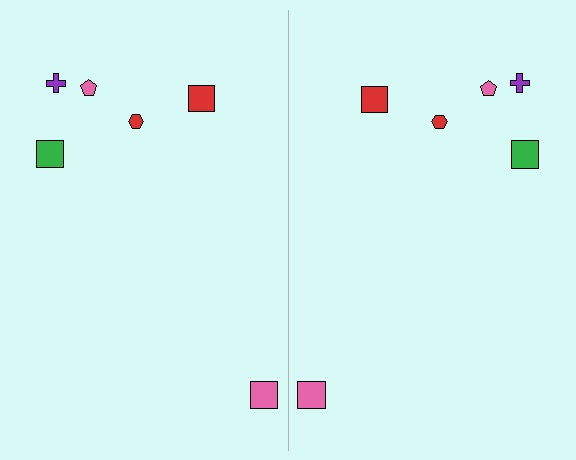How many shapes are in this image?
There are 12 shapes in this image.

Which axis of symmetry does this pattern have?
The pattern has a vertical axis of symmetry running through the center of the image.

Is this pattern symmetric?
Yes, this pattern has bilateral (reflection) symmetry.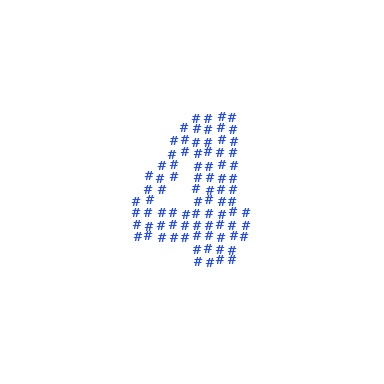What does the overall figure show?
The overall figure shows the digit 4.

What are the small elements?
The small elements are hash symbols.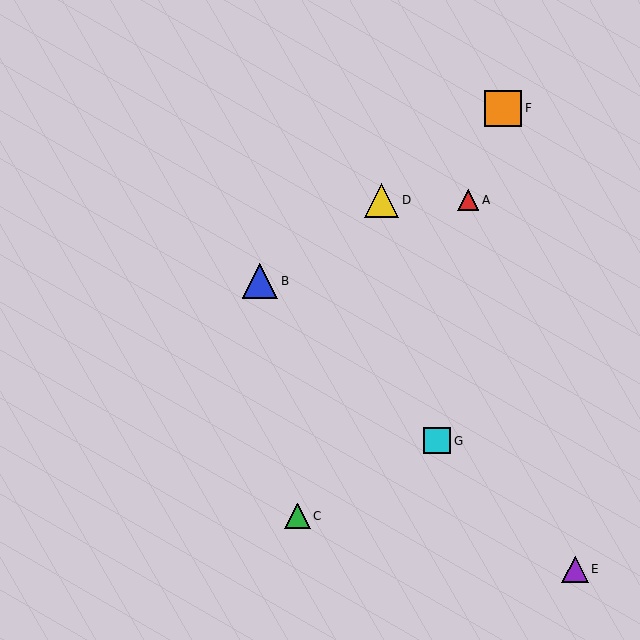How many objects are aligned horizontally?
2 objects (A, D) are aligned horizontally.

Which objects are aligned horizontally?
Objects A, D are aligned horizontally.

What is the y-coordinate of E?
Object E is at y≈569.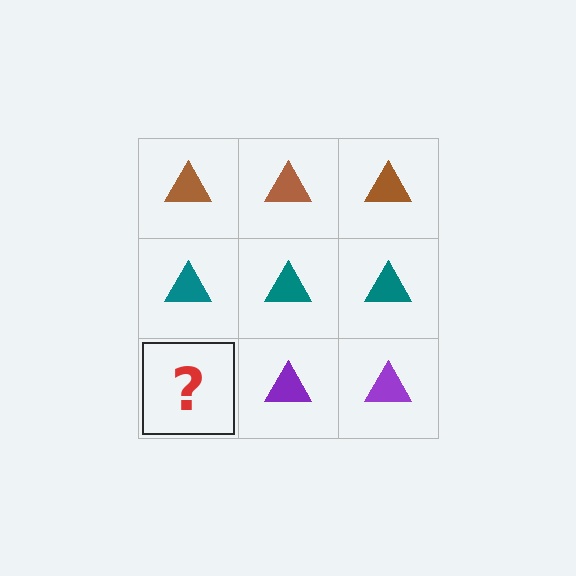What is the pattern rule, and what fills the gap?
The rule is that each row has a consistent color. The gap should be filled with a purple triangle.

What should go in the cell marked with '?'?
The missing cell should contain a purple triangle.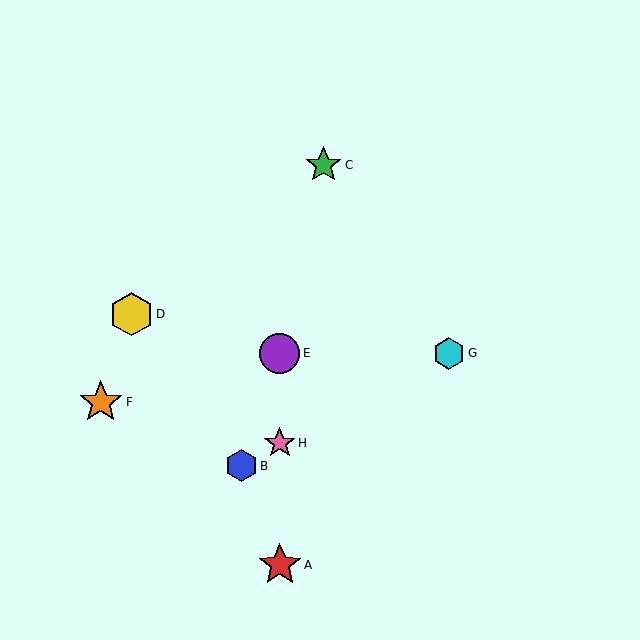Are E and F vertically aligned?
No, E is at x≈280 and F is at x≈101.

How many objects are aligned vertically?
3 objects (A, E, H) are aligned vertically.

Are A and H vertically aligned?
Yes, both are at x≈280.